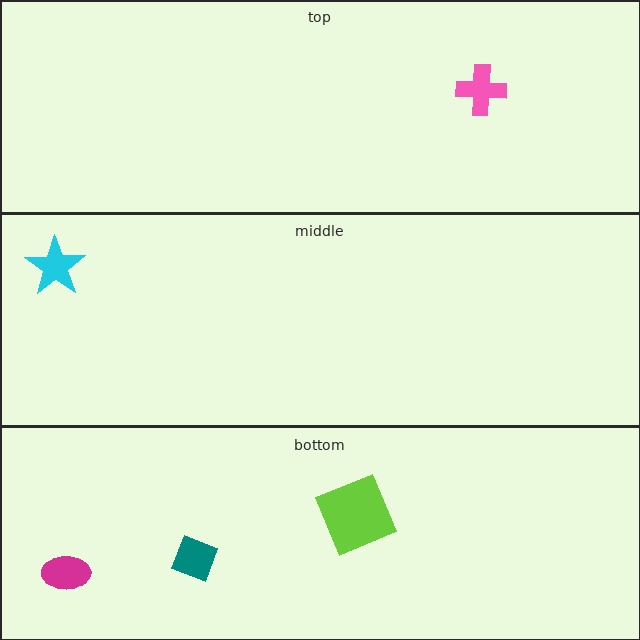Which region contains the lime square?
The bottom region.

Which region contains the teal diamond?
The bottom region.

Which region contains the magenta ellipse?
The bottom region.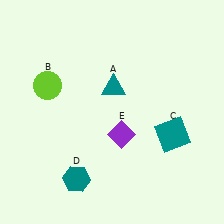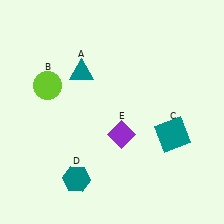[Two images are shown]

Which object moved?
The teal triangle (A) moved left.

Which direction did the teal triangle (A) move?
The teal triangle (A) moved left.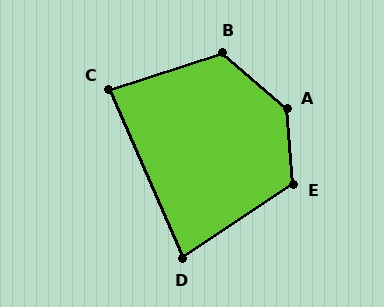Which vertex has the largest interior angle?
A, at approximately 135 degrees.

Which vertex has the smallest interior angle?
D, at approximately 80 degrees.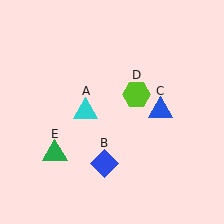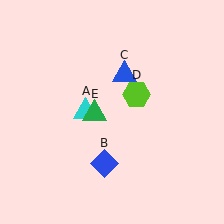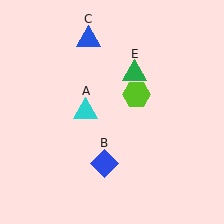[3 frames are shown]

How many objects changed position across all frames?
2 objects changed position: blue triangle (object C), green triangle (object E).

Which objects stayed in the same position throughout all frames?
Cyan triangle (object A) and blue diamond (object B) and lime hexagon (object D) remained stationary.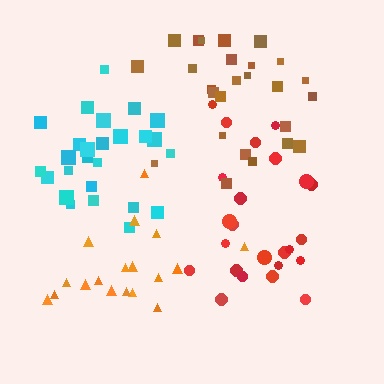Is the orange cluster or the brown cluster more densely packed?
Brown.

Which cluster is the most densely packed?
Red.